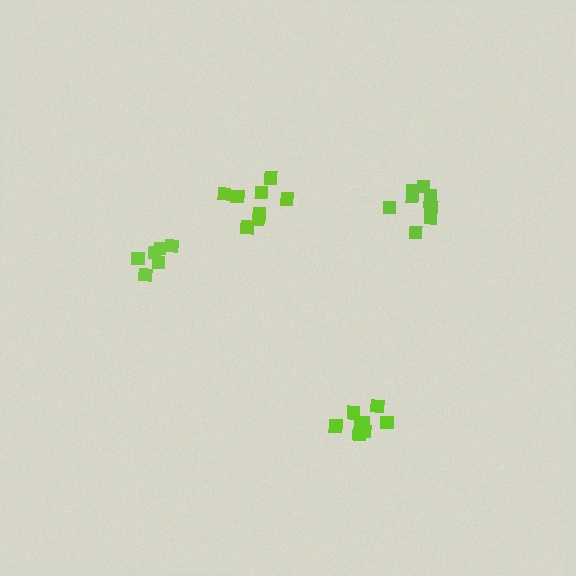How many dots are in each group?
Group 1: 8 dots, Group 2: 11 dots, Group 3: 9 dots, Group 4: 6 dots (34 total).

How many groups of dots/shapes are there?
There are 4 groups.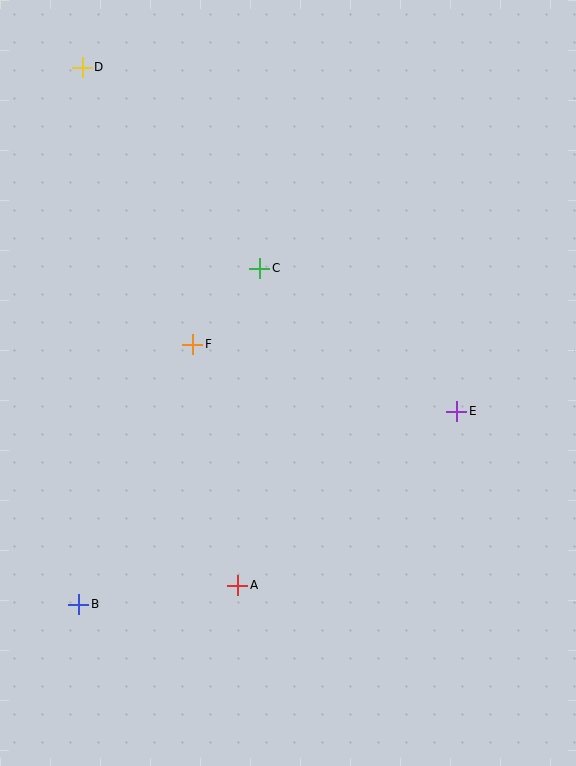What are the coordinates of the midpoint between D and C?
The midpoint between D and C is at (171, 168).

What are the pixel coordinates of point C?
Point C is at (260, 268).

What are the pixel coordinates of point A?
Point A is at (238, 585).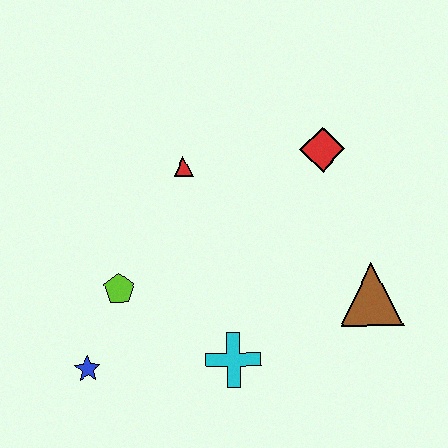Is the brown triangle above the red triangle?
No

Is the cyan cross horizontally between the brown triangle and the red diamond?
No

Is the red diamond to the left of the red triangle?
No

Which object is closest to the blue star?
The lime pentagon is closest to the blue star.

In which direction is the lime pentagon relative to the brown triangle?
The lime pentagon is to the left of the brown triangle.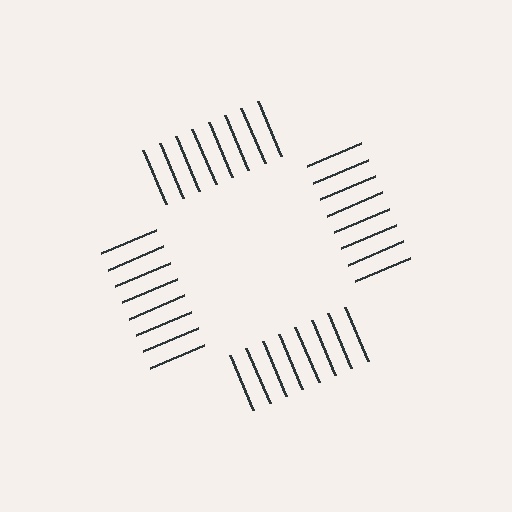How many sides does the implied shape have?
4 sides — the line-ends trace a square.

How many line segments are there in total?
32 — 8 along each of the 4 edges.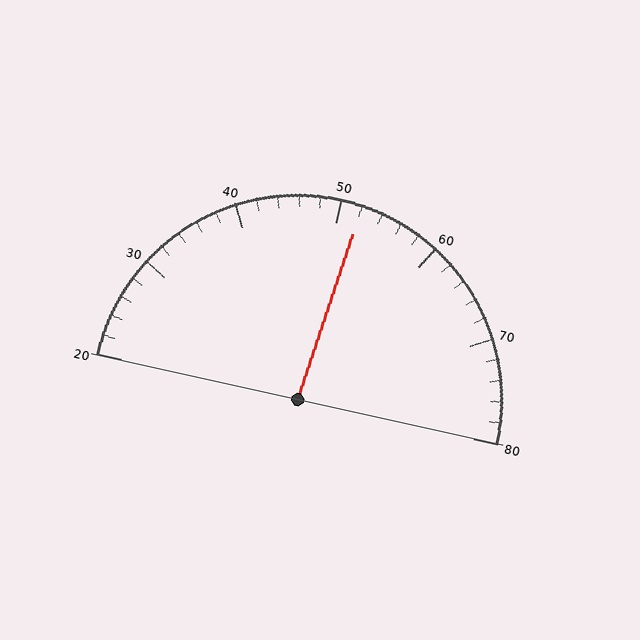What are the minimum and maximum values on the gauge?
The gauge ranges from 20 to 80.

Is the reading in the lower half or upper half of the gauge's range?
The reading is in the upper half of the range (20 to 80).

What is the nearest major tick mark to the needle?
The nearest major tick mark is 50.